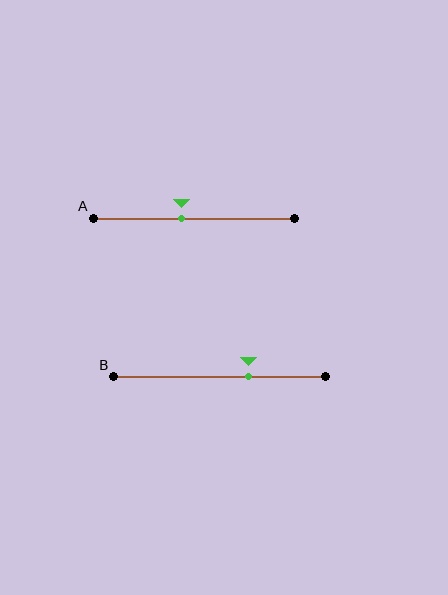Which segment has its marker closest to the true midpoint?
Segment A has its marker closest to the true midpoint.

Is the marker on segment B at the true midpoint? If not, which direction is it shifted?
No, the marker on segment B is shifted to the right by about 13% of the segment length.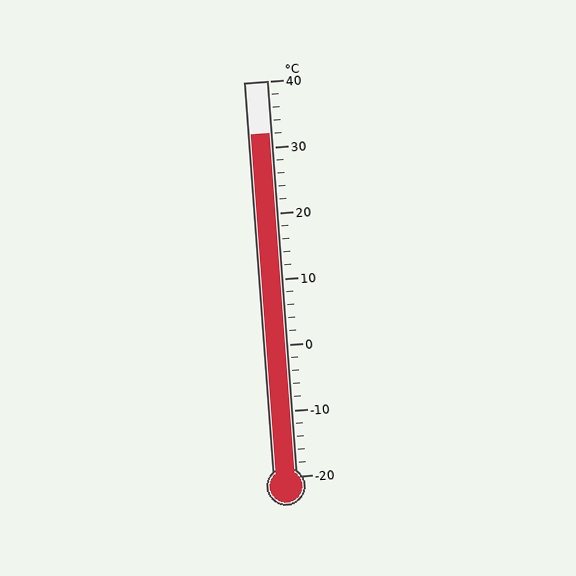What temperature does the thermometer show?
The thermometer shows approximately 32°C.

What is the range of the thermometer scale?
The thermometer scale ranges from -20°C to 40°C.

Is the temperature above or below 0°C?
The temperature is above 0°C.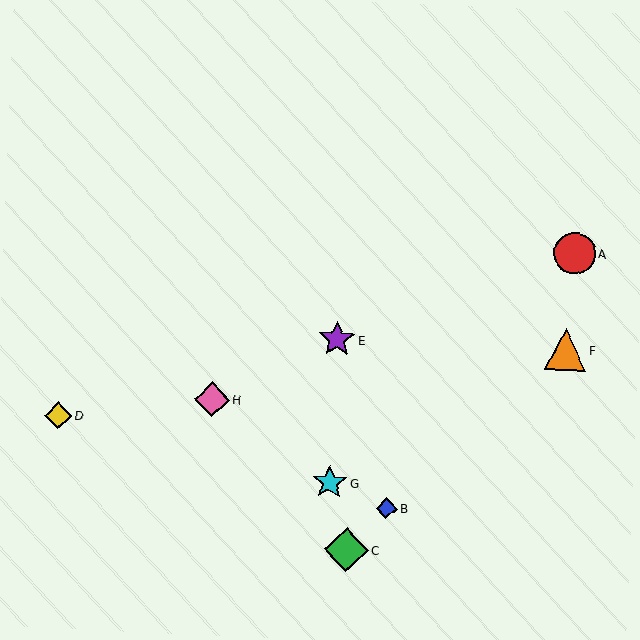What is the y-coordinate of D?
Object D is at y≈416.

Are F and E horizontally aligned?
Yes, both are at y≈349.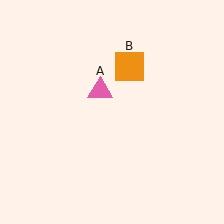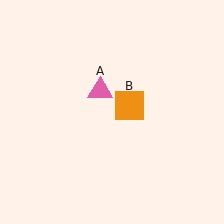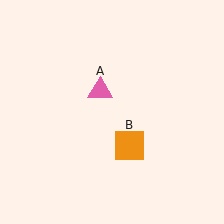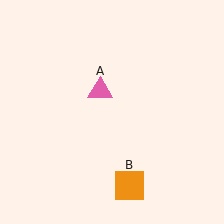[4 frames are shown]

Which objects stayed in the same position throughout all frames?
Pink triangle (object A) remained stationary.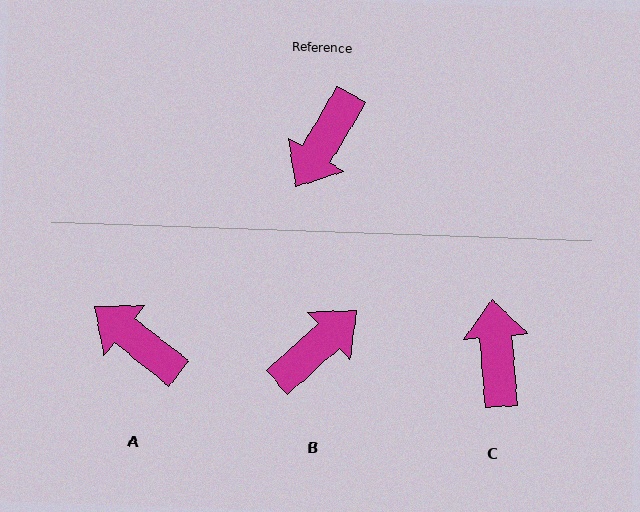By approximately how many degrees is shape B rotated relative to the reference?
Approximately 163 degrees counter-clockwise.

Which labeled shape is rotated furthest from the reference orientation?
B, about 163 degrees away.